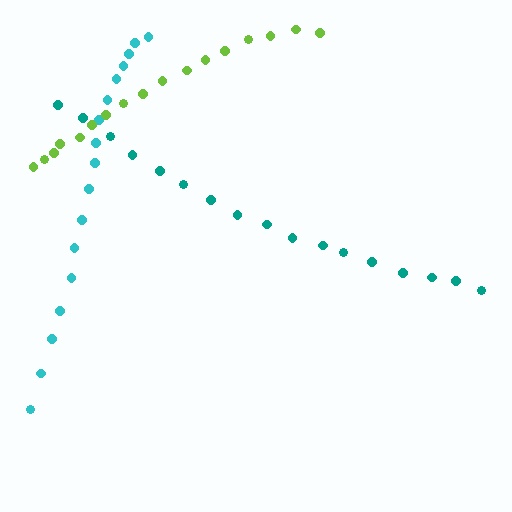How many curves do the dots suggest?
There are 3 distinct paths.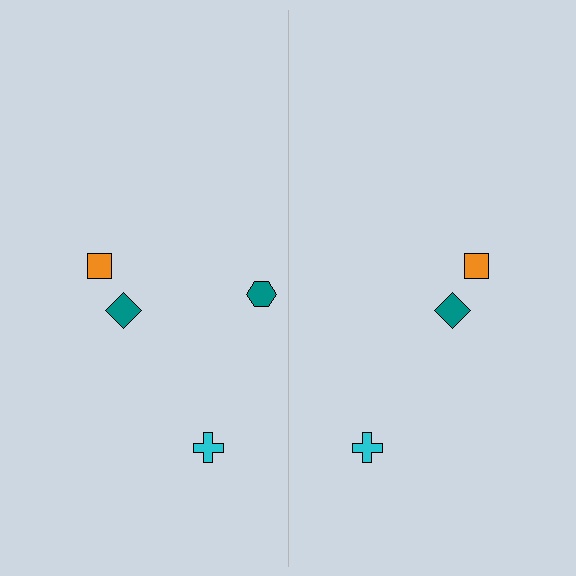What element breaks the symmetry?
A teal hexagon is missing from the right side.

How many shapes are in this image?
There are 7 shapes in this image.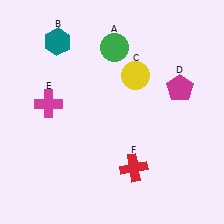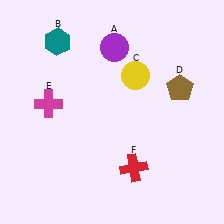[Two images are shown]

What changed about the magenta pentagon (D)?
In Image 1, D is magenta. In Image 2, it changed to brown.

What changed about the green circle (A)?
In Image 1, A is green. In Image 2, it changed to purple.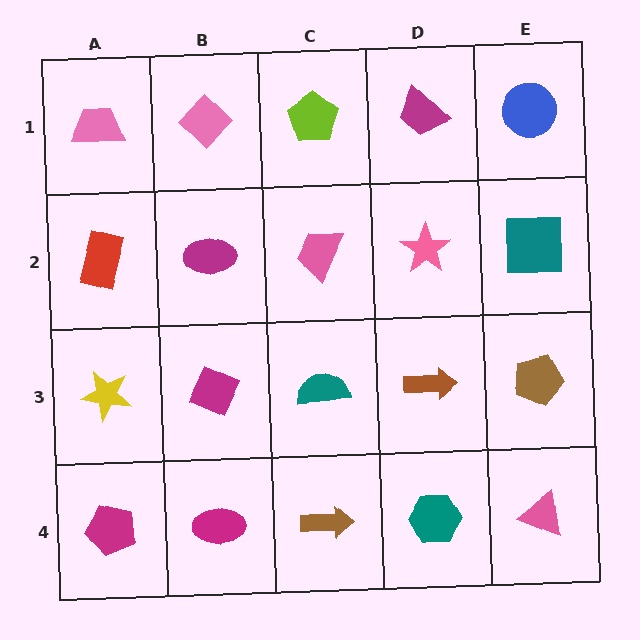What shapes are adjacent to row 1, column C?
A pink trapezoid (row 2, column C), a pink diamond (row 1, column B), a magenta trapezoid (row 1, column D).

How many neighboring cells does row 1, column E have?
2.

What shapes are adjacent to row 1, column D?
A pink star (row 2, column D), a lime pentagon (row 1, column C), a blue circle (row 1, column E).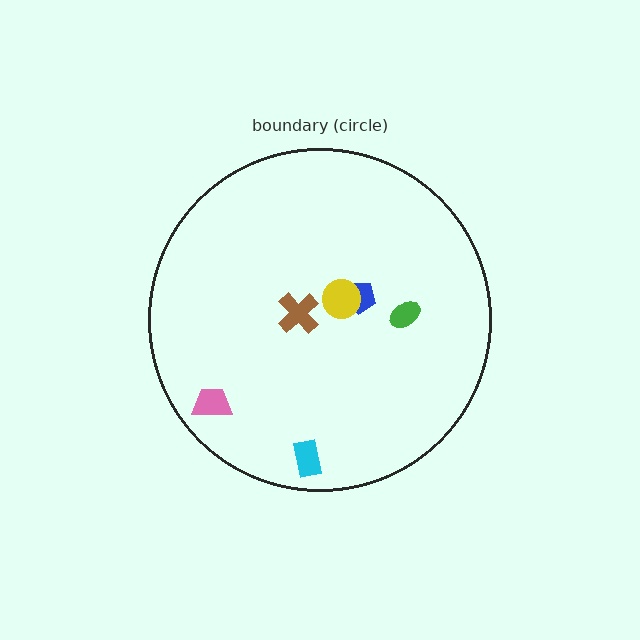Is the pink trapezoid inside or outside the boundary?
Inside.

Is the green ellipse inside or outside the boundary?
Inside.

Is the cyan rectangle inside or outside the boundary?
Inside.